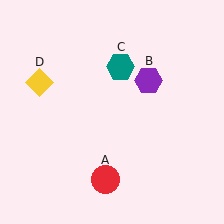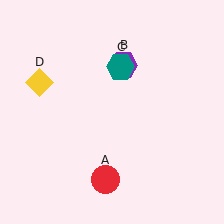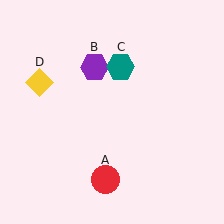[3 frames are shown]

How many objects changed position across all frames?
1 object changed position: purple hexagon (object B).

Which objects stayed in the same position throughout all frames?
Red circle (object A) and teal hexagon (object C) and yellow diamond (object D) remained stationary.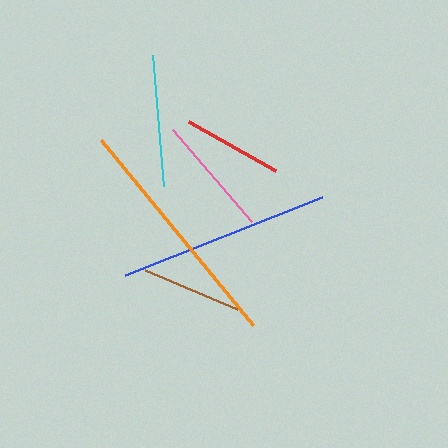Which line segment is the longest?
The orange line is the longest at approximately 240 pixels.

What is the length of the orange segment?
The orange segment is approximately 240 pixels long.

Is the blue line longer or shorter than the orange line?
The orange line is longer than the blue line.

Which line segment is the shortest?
The brown line is the shortest at approximately 100 pixels.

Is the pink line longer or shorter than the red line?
The pink line is longer than the red line.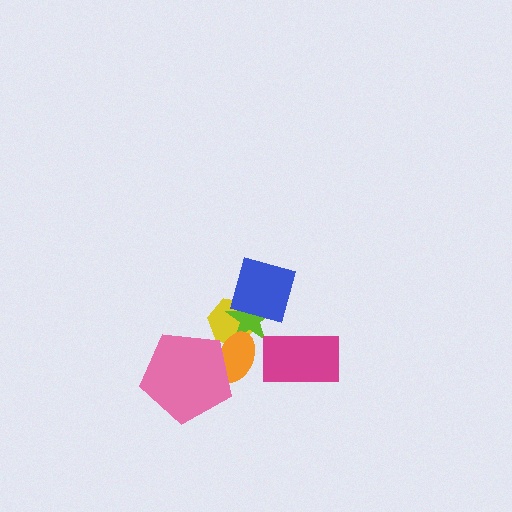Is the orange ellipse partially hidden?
Yes, it is partially covered by another shape.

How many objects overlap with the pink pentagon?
1 object overlaps with the pink pentagon.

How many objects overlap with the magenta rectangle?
0 objects overlap with the magenta rectangle.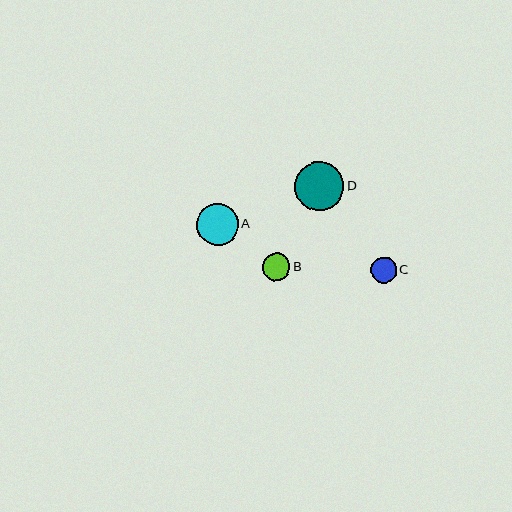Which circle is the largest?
Circle D is the largest with a size of approximately 49 pixels.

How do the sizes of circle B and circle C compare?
Circle B and circle C are approximately the same size.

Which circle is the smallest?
Circle C is the smallest with a size of approximately 26 pixels.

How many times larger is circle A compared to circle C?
Circle A is approximately 1.6 times the size of circle C.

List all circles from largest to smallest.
From largest to smallest: D, A, B, C.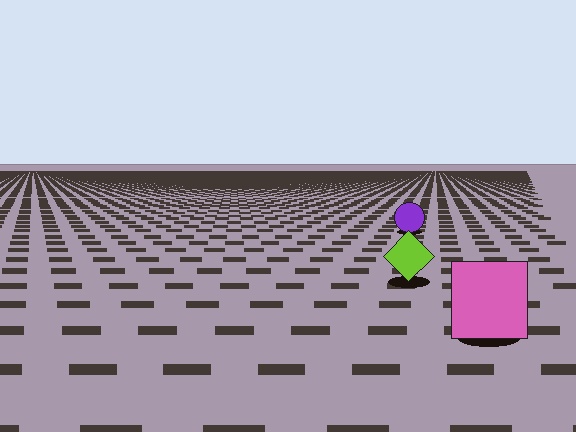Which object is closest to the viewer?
The pink square is closest. The texture marks near it are larger and more spread out.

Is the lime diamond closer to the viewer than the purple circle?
Yes. The lime diamond is closer — you can tell from the texture gradient: the ground texture is coarser near it.